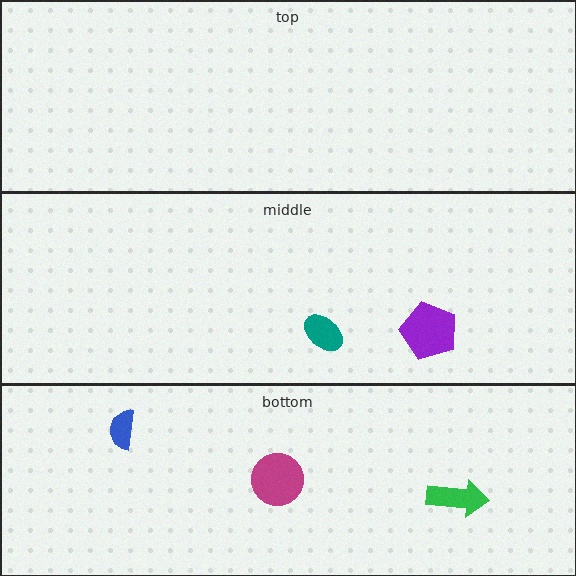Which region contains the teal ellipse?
The middle region.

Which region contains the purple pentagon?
The middle region.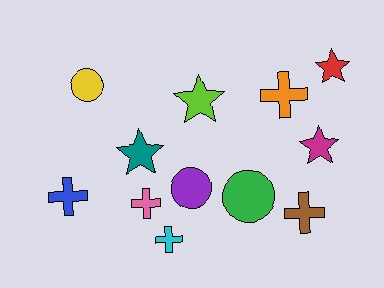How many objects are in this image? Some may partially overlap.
There are 12 objects.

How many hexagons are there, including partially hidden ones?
There are no hexagons.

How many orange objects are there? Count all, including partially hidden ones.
There is 1 orange object.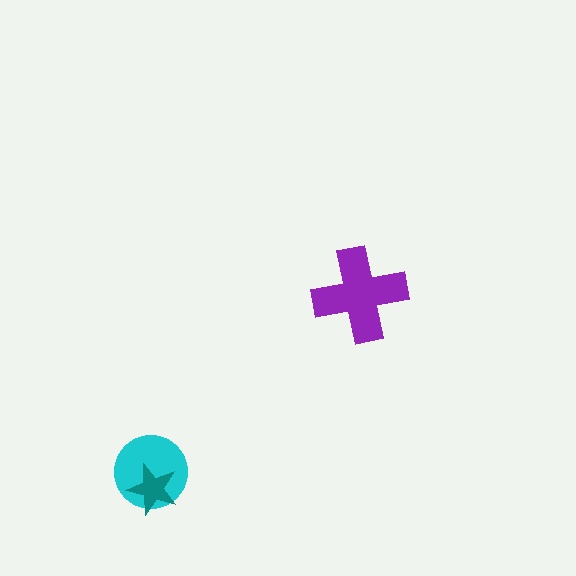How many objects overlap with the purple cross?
0 objects overlap with the purple cross.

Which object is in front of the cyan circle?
The teal star is in front of the cyan circle.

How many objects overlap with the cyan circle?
1 object overlaps with the cyan circle.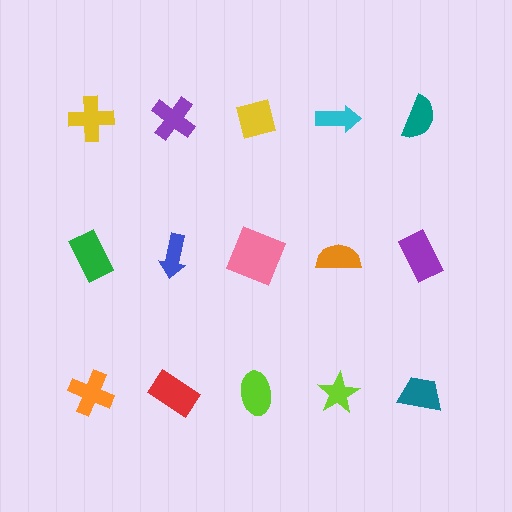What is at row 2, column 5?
A purple rectangle.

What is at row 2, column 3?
A pink square.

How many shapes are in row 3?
5 shapes.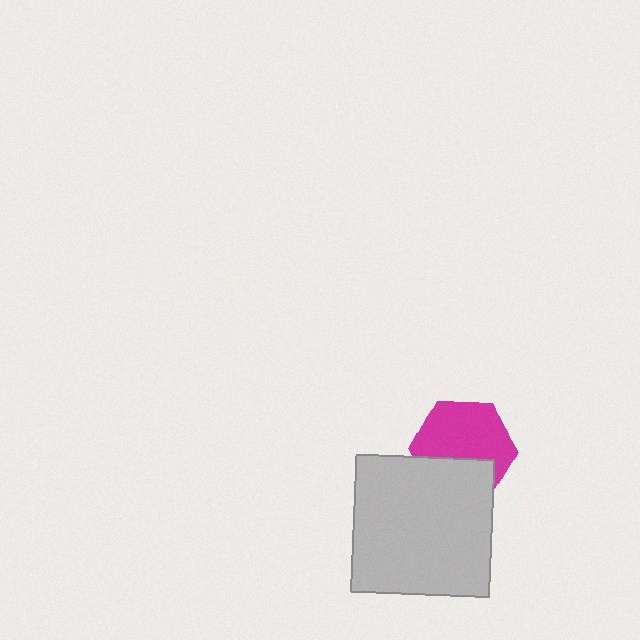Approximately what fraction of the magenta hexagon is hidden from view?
Roughly 36% of the magenta hexagon is hidden behind the light gray square.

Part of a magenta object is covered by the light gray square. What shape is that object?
It is a hexagon.